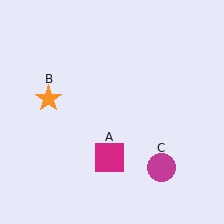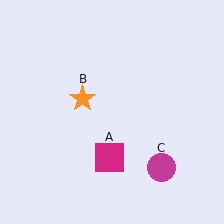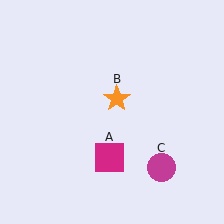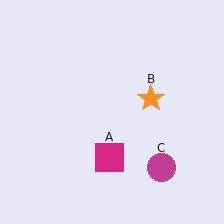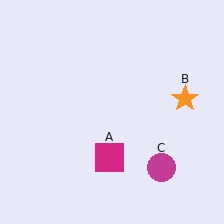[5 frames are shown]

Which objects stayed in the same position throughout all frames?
Magenta square (object A) and magenta circle (object C) remained stationary.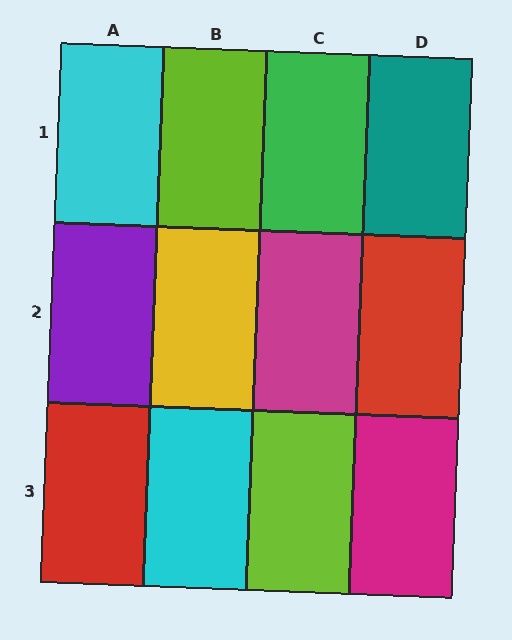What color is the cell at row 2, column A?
Purple.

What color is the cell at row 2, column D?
Red.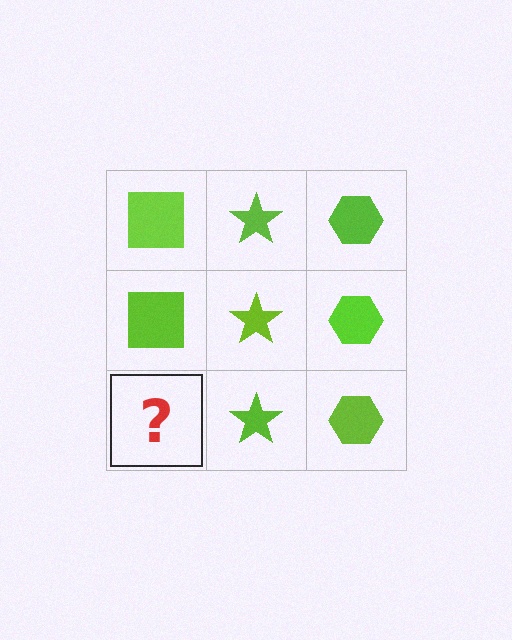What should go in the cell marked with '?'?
The missing cell should contain a lime square.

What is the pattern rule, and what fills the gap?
The rule is that each column has a consistent shape. The gap should be filled with a lime square.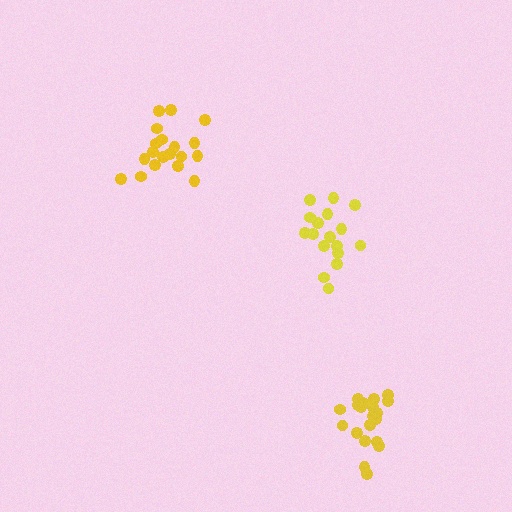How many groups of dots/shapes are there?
There are 3 groups.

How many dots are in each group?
Group 1: 17 dots, Group 2: 19 dots, Group 3: 20 dots (56 total).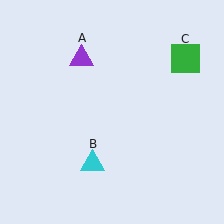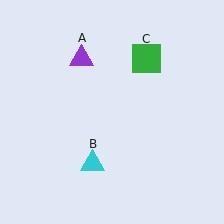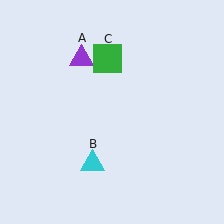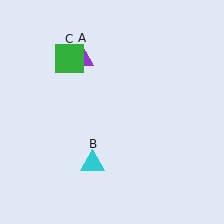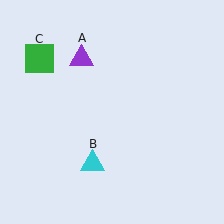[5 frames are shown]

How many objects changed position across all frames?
1 object changed position: green square (object C).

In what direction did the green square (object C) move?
The green square (object C) moved left.